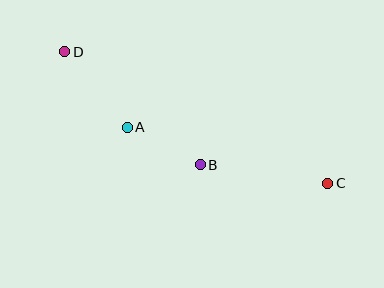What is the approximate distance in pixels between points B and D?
The distance between B and D is approximately 176 pixels.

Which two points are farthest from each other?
Points C and D are farthest from each other.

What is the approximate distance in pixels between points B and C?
The distance between B and C is approximately 129 pixels.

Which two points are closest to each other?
Points A and B are closest to each other.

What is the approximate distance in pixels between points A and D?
The distance between A and D is approximately 98 pixels.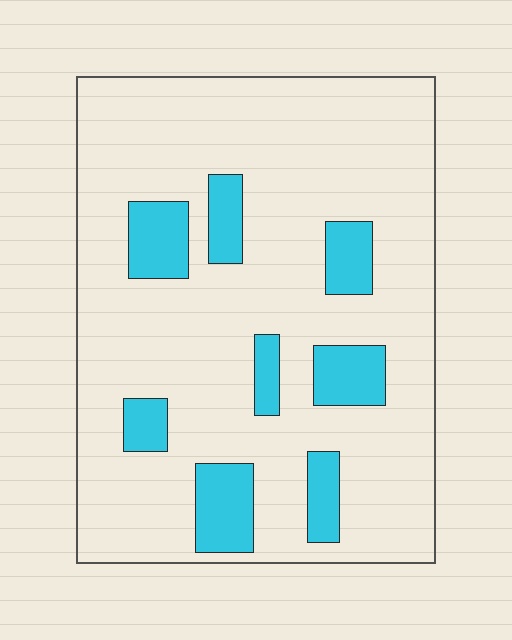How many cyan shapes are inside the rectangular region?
8.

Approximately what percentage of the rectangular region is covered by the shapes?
Approximately 15%.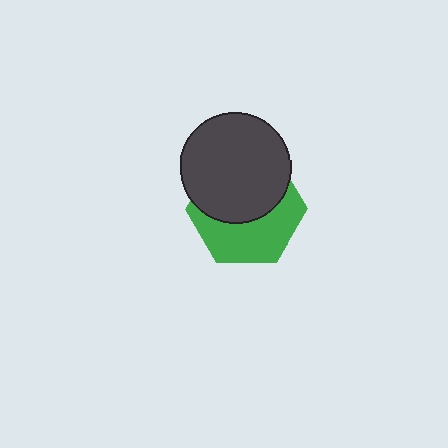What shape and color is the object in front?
The object in front is a dark gray circle.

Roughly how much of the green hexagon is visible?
About half of it is visible (roughly 48%).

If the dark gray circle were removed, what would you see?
You would see the complete green hexagon.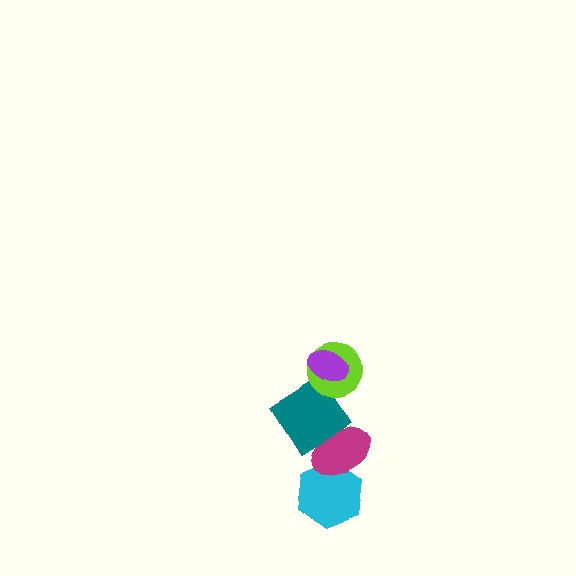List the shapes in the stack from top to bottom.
From top to bottom: the purple ellipse, the lime circle, the teal diamond, the magenta ellipse, the cyan hexagon.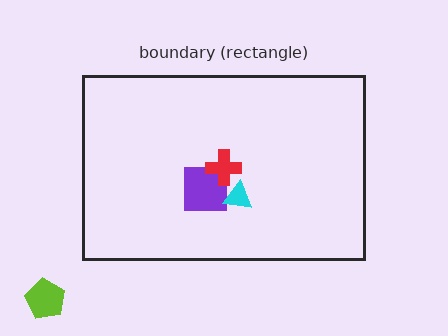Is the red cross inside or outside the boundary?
Inside.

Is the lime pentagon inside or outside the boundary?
Outside.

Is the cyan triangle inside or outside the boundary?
Inside.